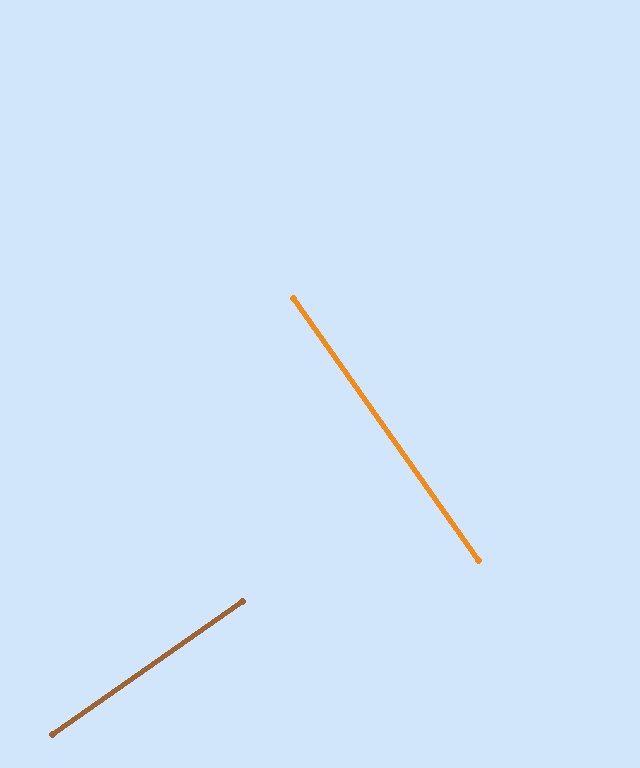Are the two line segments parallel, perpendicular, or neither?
Perpendicular — they meet at approximately 90°.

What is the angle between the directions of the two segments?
Approximately 90 degrees.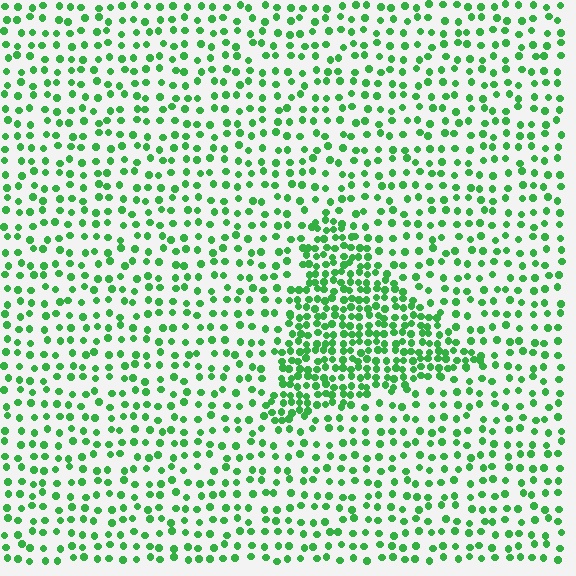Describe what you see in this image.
The image contains small green elements arranged at two different densities. A triangle-shaped region is visible where the elements are more densely packed than the surrounding area.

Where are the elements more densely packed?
The elements are more densely packed inside the triangle boundary.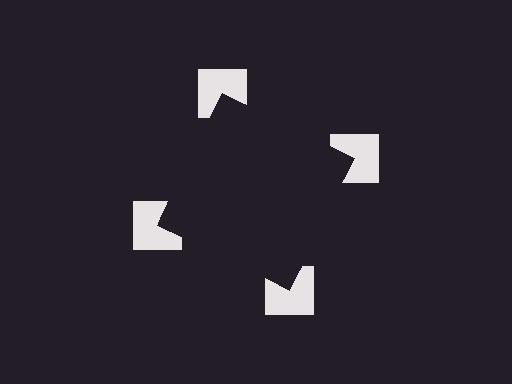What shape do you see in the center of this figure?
An illusory square — its edges are inferred from the aligned wedge cuts in the notched squares, not physically drawn.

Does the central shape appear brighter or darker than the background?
It typically appears slightly darker than the background, even though no actual brightness change is drawn.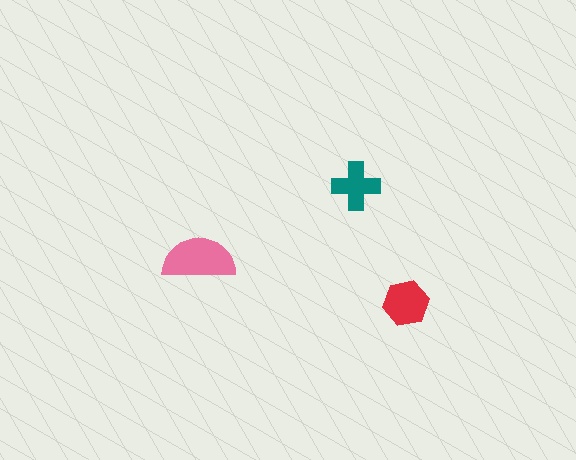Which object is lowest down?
The red hexagon is bottommost.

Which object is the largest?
The pink semicircle.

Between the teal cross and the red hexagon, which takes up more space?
The red hexagon.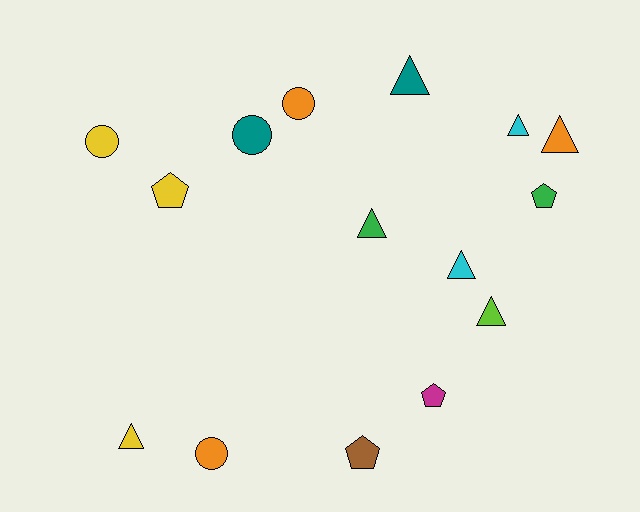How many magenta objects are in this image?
There is 1 magenta object.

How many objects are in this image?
There are 15 objects.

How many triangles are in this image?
There are 7 triangles.